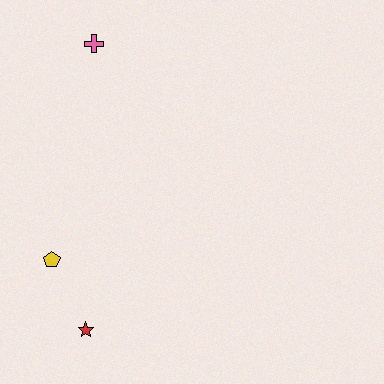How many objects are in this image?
There are 3 objects.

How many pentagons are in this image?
There is 1 pentagon.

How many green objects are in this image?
There are no green objects.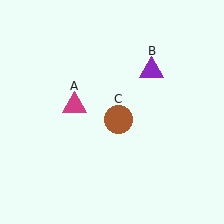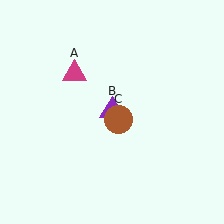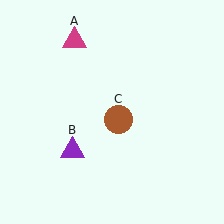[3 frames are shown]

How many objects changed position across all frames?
2 objects changed position: magenta triangle (object A), purple triangle (object B).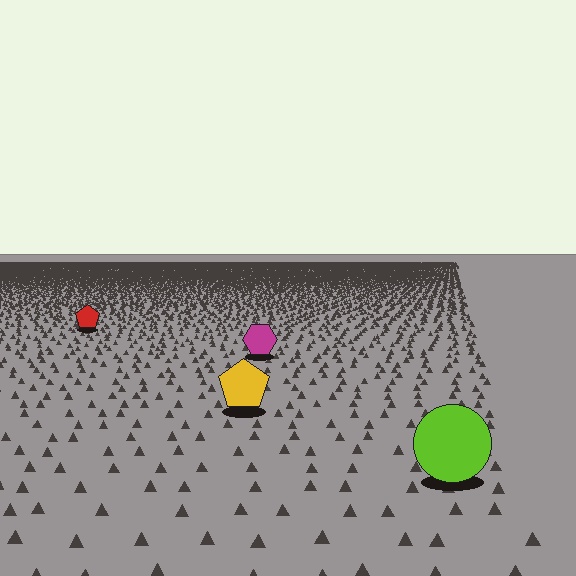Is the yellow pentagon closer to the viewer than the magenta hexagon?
Yes. The yellow pentagon is closer — you can tell from the texture gradient: the ground texture is coarser near it.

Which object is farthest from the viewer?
The red pentagon is farthest from the viewer. It appears smaller and the ground texture around it is denser.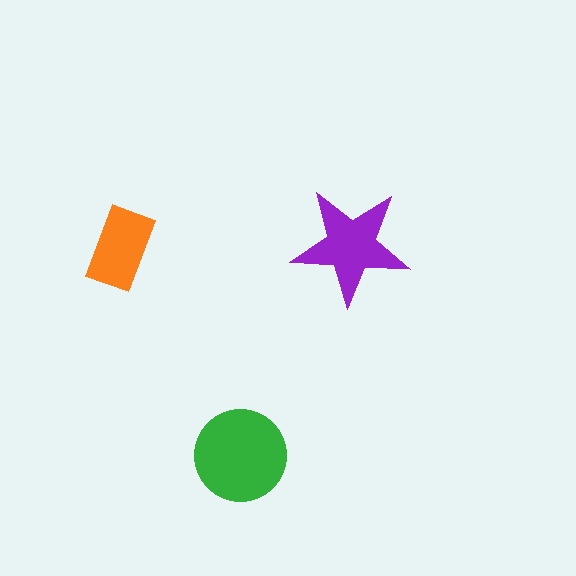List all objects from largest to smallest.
The green circle, the purple star, the orange rectangle.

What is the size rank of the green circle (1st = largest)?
1st.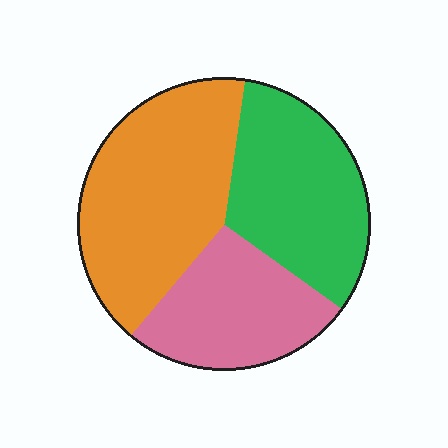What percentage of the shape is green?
Green takes up about one third (1/3) of the shape.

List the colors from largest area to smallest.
From largest to smallest: orange, green, pink.